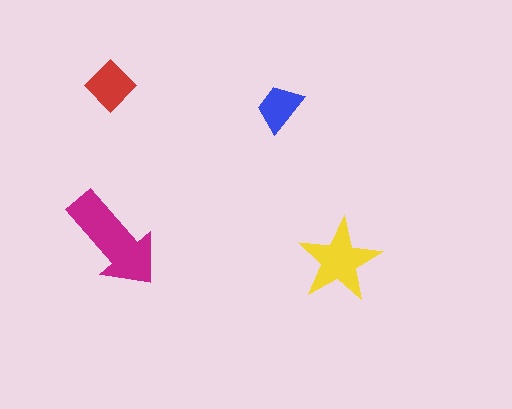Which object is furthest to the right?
The yellow star is rightmost.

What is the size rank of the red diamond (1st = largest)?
3rd.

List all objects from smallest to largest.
The blue trapezoid, the red diamond, the yellow star, the magenta arrow.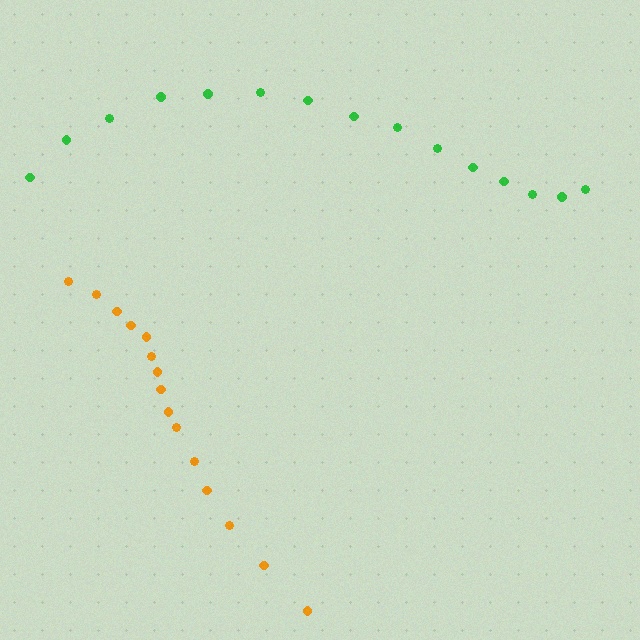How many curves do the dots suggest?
There are 2 distinct paths.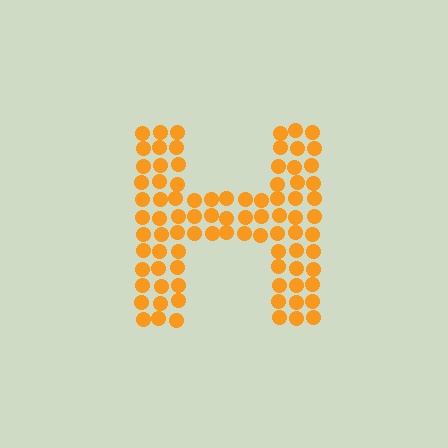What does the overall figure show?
The overall figure shows the letter H.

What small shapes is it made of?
It is made of small circles.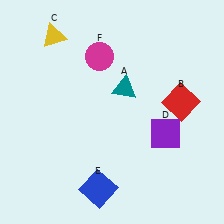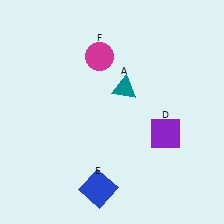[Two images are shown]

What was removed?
The yellow triangle (C), the red square (B) were removed in Image 2.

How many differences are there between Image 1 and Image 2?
There are 2 differences between the two images.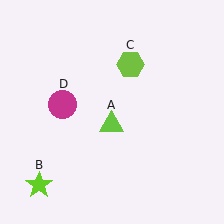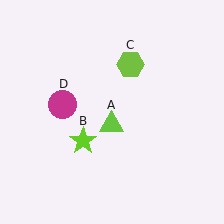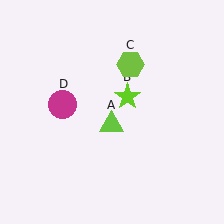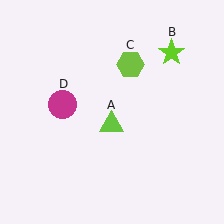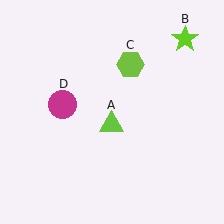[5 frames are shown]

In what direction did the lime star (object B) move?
The lime star (object B) moved up and to the right.